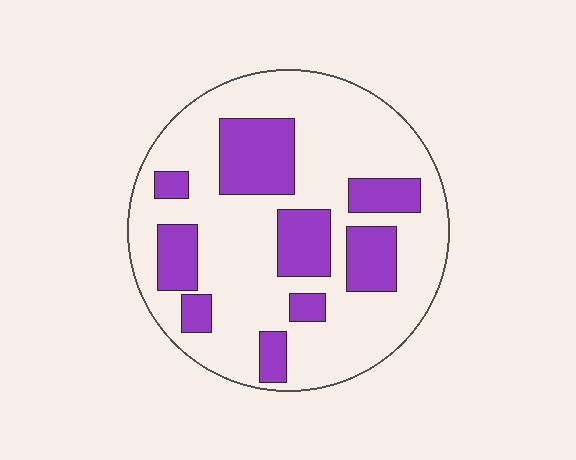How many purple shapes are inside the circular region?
9.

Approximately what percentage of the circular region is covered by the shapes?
Approximately 30%.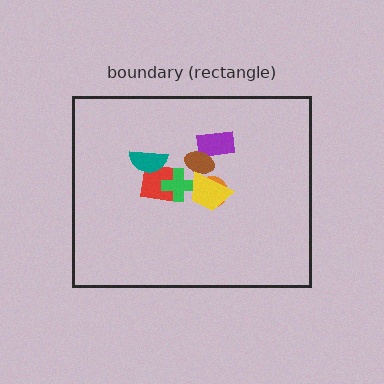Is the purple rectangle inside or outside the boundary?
Inside.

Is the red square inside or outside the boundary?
Inside.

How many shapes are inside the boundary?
7 inside, 0 outside.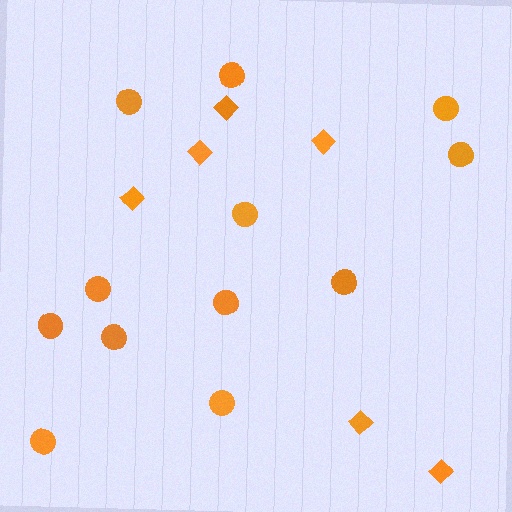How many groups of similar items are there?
There are 2 groups: one group of circles (12) and one group of diamonds (6).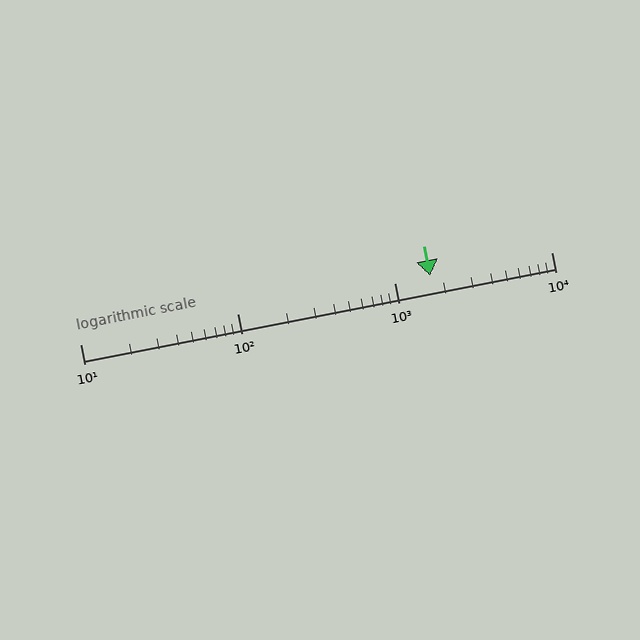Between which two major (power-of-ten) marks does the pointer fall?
The pointer is between 1000 and 10000.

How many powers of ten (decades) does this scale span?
The scale spans 3 decades, from 10 to 10000.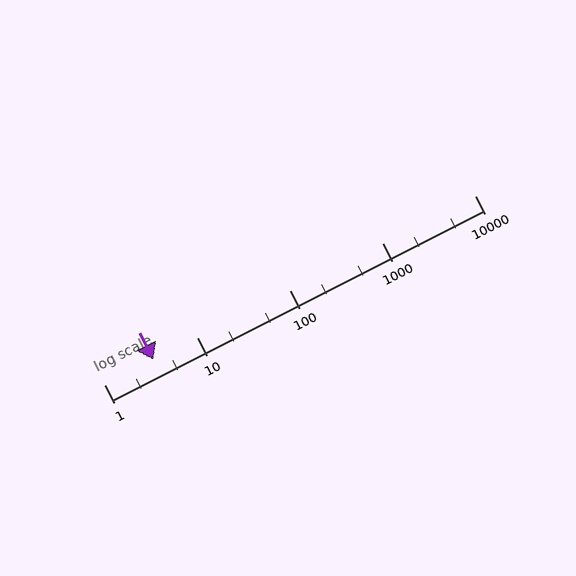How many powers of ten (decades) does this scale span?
The scale spans 4 decades, from 1 to 10000.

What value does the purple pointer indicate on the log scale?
The pointer indicates approximately 3.4.